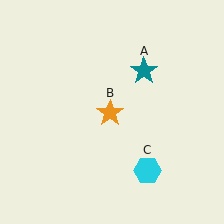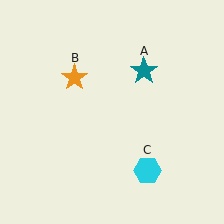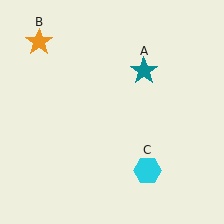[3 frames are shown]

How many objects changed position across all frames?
1 object changed position: orange star (object B).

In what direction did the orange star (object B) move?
The orange star (object B) moved up and to the left.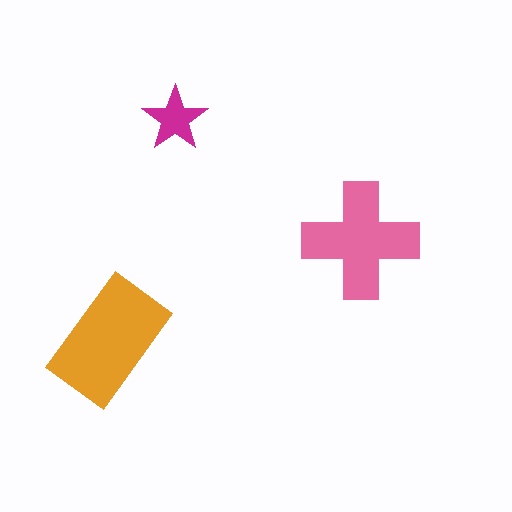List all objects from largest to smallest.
The orange rectangle, the pink cross, the magenta star.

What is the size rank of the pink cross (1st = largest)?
2nd.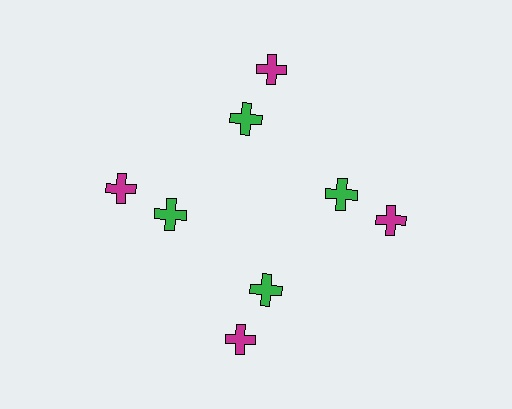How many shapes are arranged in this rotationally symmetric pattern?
There are 8 shapes, arranged in 4 groups of 2.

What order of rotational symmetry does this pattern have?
This pattern has 4-fold rotational symmetry.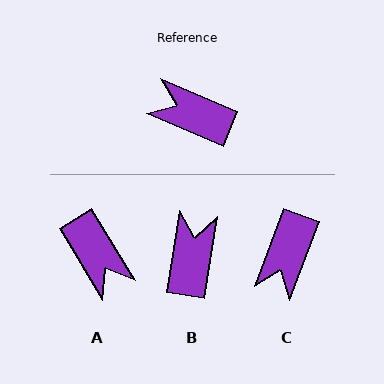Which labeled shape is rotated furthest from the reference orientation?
A, about 144 degrees away.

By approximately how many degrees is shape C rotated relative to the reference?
Approximately 92 degrees counter-clockwise.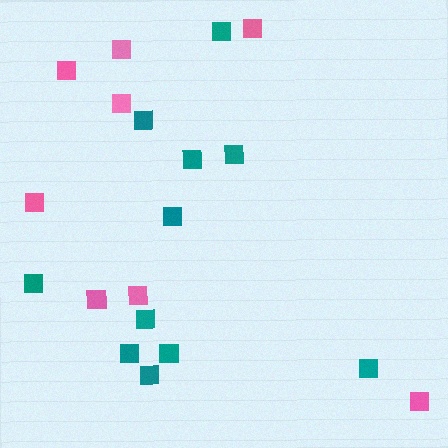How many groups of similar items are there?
There are 2 groups: one group of teal squares (11) and one group of pink squares (8).